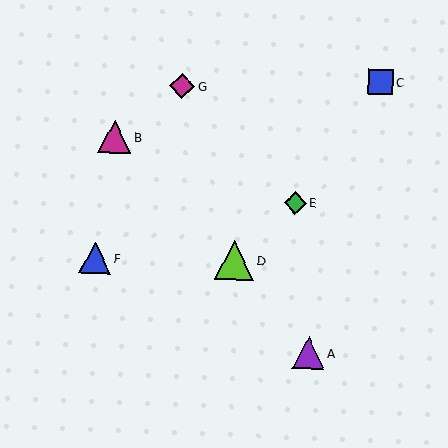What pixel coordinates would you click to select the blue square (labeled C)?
Click at (381, 82) to select the blue square C.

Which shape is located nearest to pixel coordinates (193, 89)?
The magenta diamond (labeled G) at (182, 86) is nearest to that location.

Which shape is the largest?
The lime triangle (labeled D) is the largest.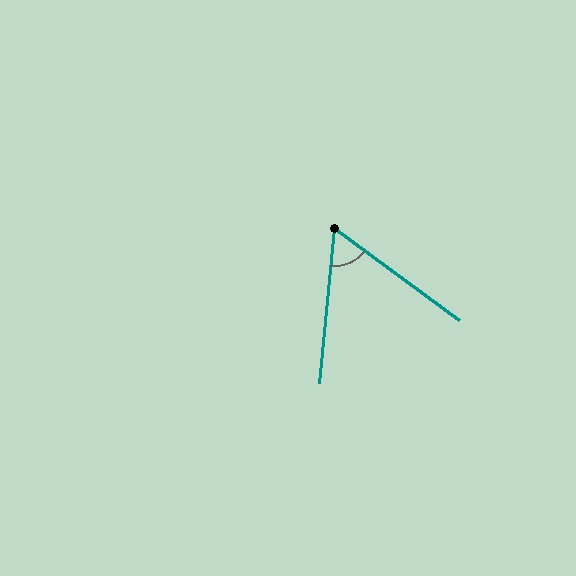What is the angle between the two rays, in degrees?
Approximately 59 degrees.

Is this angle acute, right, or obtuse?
It is acute.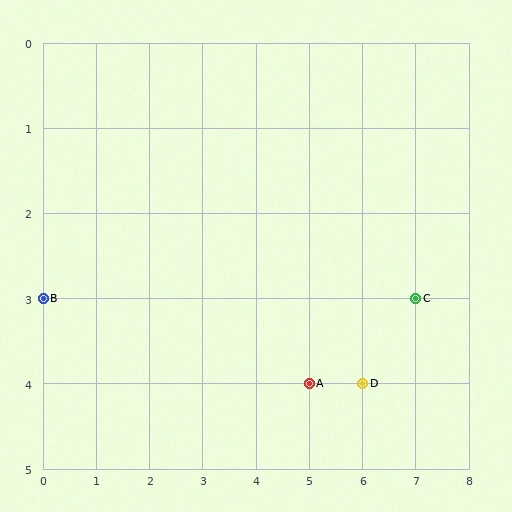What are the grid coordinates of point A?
Point A is at grid coordinates (5, 4).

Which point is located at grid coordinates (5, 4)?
Point A is at (5, 4).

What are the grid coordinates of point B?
Point B is at grid coordinates (0, 3).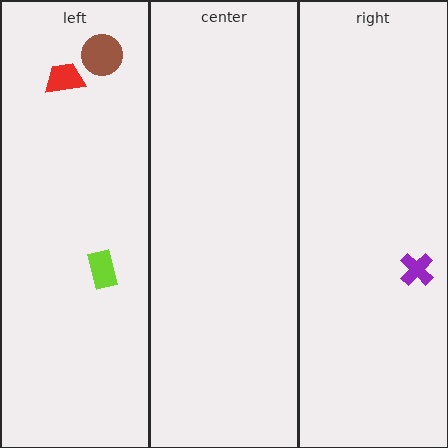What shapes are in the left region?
The lime rectangle, the brown circle, the red trapezoid.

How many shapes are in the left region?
3.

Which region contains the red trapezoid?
The left region.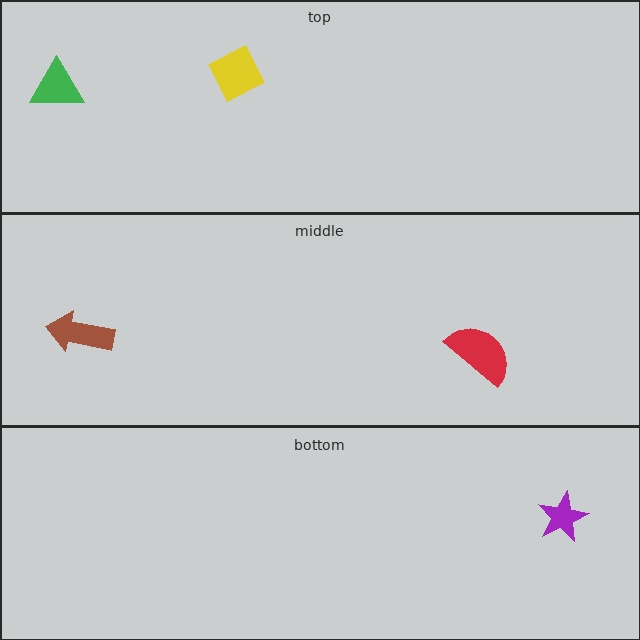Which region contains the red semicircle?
The middle region.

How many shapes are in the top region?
2.